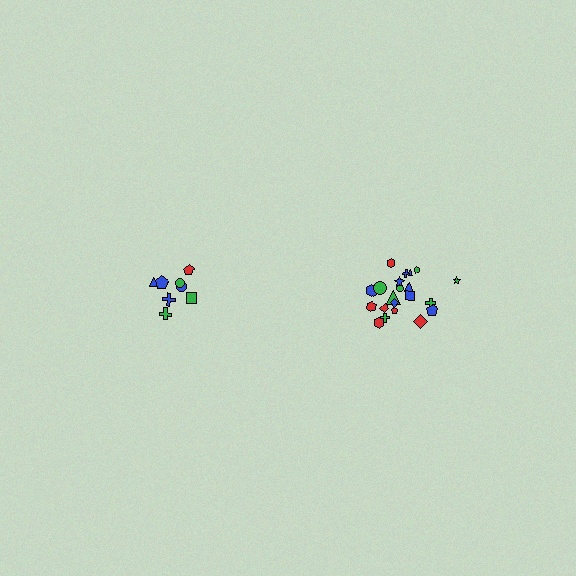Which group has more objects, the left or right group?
The right group.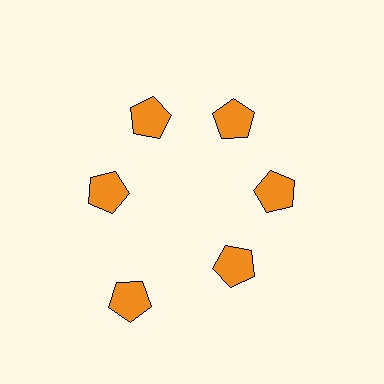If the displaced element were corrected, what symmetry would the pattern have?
It would have 6-fold rotational symmetry — the pattern would map onto itself every 60 degrees.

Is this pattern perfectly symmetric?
No. The 6 orange pentagons are arranged in a ring, but one element near the 7 o'clock position is pushed outward from the center, breaking the 6-fold rotational symmetry.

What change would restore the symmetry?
The symmetry would be restored by moving it inward, back onto the ring so that all 6 pentagons sit at equal angles and equal distance from the center.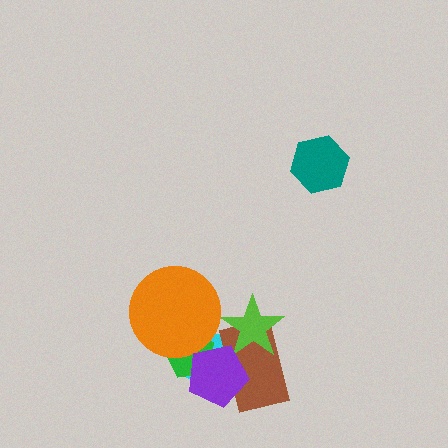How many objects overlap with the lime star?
2 objects overlap with the lime star.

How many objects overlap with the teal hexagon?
0 objects overlap with the teal hexagon.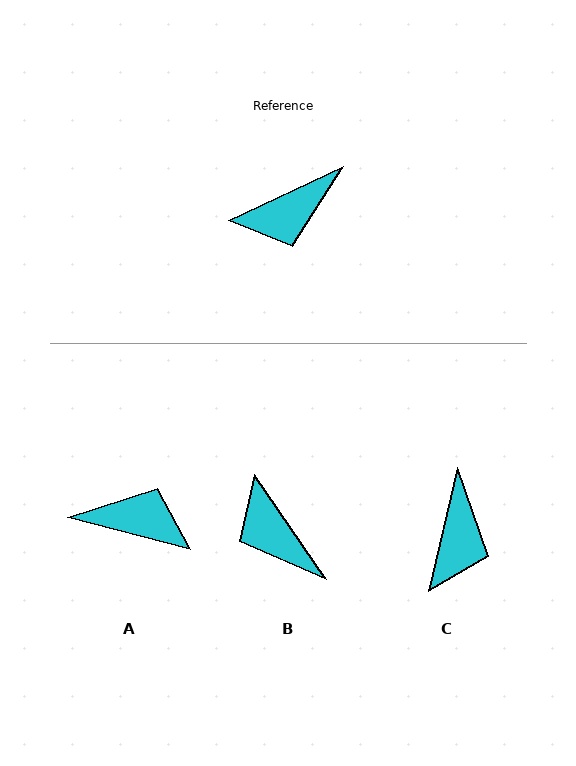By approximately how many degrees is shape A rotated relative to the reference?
Approximately 141 degrees counter-clockwise.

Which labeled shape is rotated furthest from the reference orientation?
A, about 141 degrees away.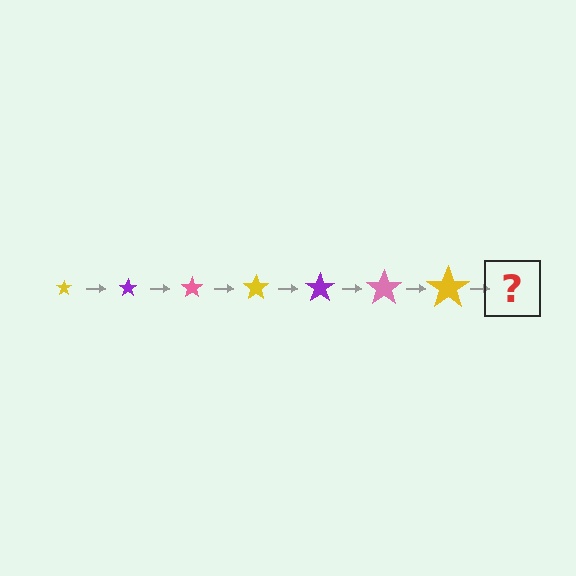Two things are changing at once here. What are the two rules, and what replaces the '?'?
The two rules are that the star grows larger each step and the color cycles through yellow, purple, and pink. The '?' should be a purple star, larger than the previous one.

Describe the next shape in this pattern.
It should be a purple star, larger than the previous one.